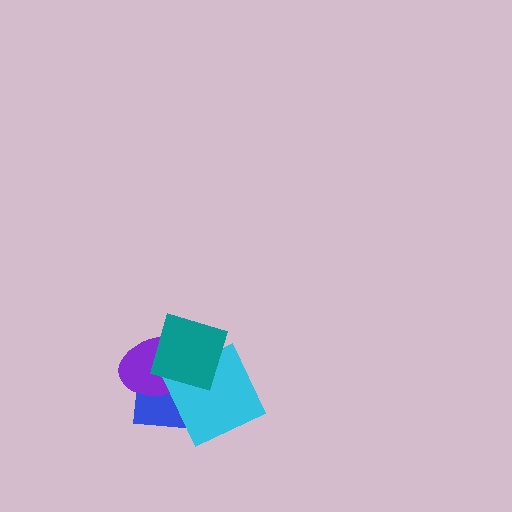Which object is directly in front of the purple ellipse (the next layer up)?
The cyan square is directly in front of the purple ellipse.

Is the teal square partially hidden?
No, no other shape covers it.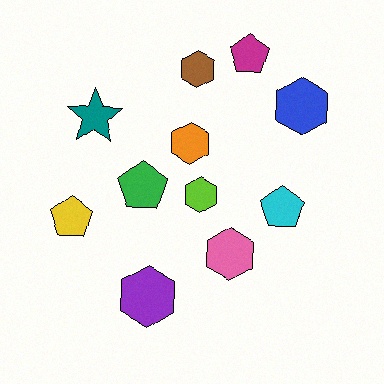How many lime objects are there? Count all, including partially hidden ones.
There is 1 lime object.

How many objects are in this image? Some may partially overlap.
There are 11 objects.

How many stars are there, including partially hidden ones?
There is 1 star.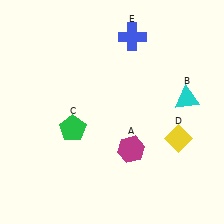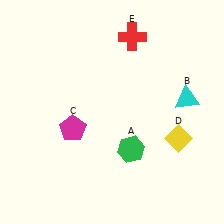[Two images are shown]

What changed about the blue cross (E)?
In Image 1, E is blue. In Image 2, it changed to red.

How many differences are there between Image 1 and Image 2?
There are 3 differences between the two images.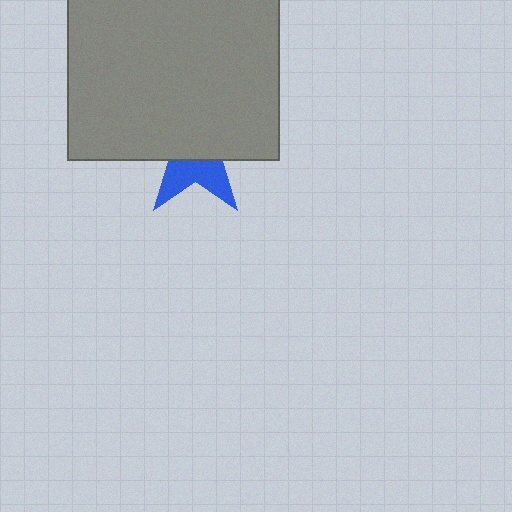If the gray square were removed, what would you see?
You would see the complete blue star.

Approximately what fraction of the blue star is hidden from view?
Roughly 64% of the blue star is hidden behind the gray square.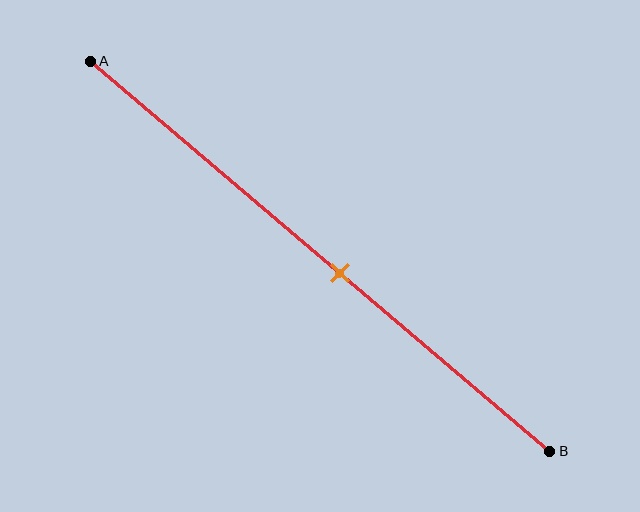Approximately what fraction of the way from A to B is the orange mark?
The orange mark is approximately 55% of the way from A to B.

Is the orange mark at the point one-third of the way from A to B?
No, the mark is at about 55% from A, not at the 33% one-third point.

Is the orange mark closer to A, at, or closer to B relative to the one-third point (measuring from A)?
The orange mark is closer to point B than the one-third point of segment AB.